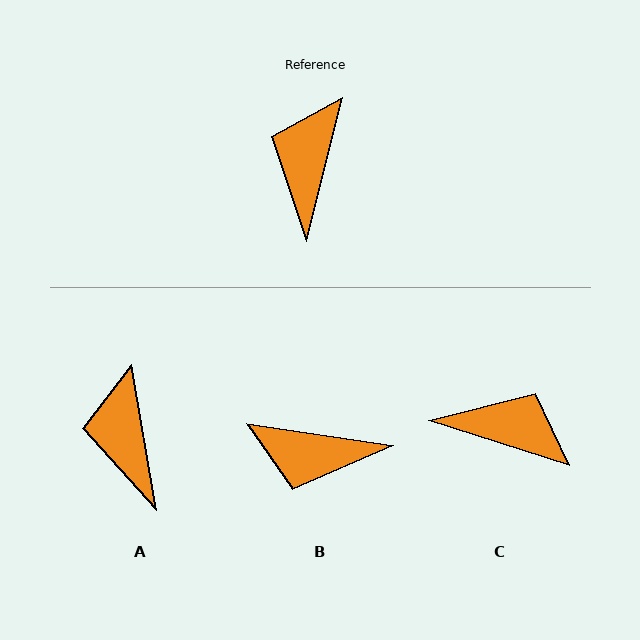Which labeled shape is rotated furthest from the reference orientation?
B, about 96 degrees away.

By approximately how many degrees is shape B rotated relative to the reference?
Approximately 96 degrees counter-clockwise.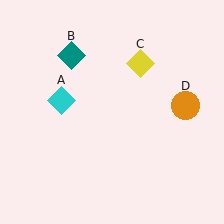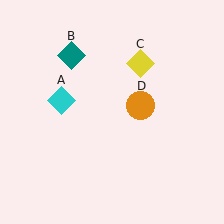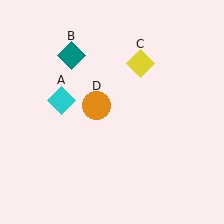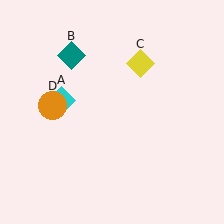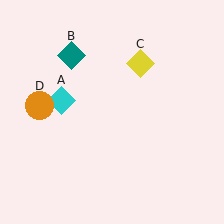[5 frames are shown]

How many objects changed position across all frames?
1 object changed position: orange circle (object D).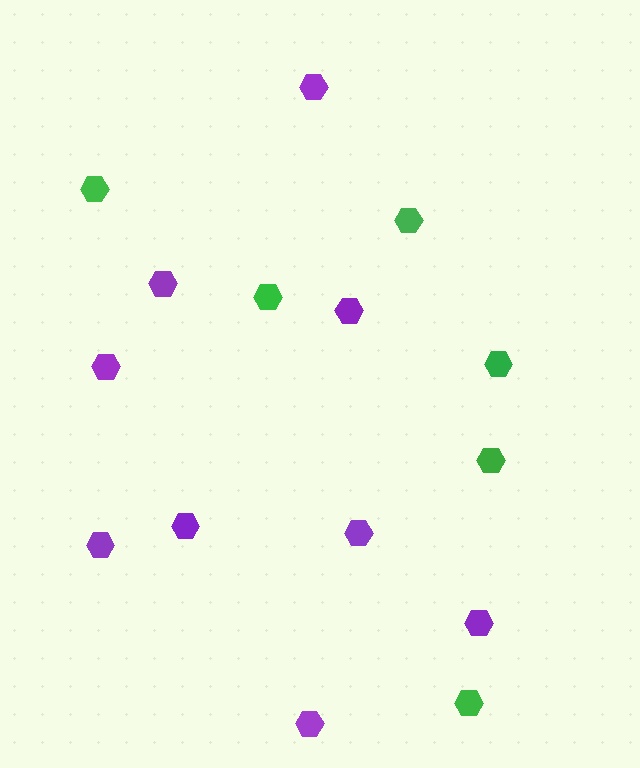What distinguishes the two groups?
There are 2 groups: one group of green hexagons (6) and one group of purple hexagons (9).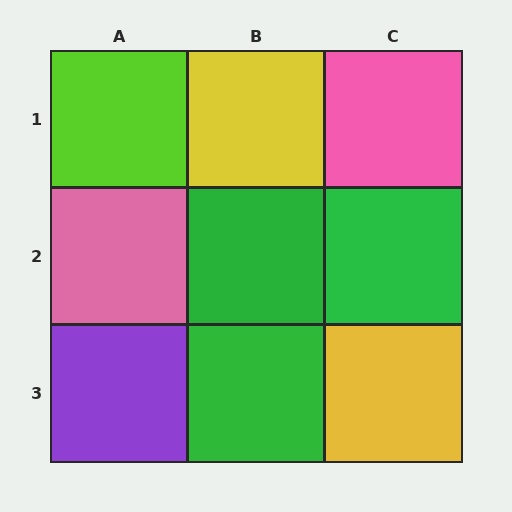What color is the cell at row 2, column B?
Green.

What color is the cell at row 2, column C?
Green.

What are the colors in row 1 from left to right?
Lime, yellow, pink.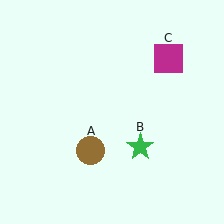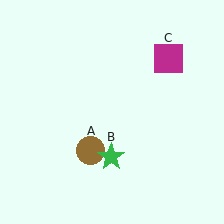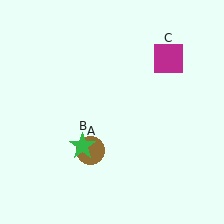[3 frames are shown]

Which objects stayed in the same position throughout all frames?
Brown circle (object A) and magenta square (object C) remained stationary.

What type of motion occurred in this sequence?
The green star (object B) rotated clockwise around the center of the scene.